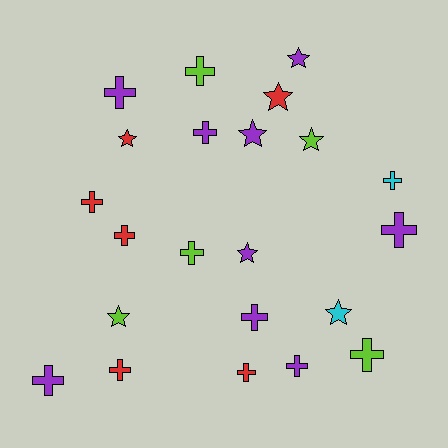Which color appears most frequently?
Purple, with 9 objects.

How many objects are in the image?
There are 22 objects.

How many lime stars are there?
There are 2 lime stars.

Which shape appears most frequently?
Cross, with 14 objects.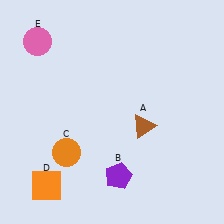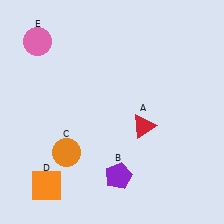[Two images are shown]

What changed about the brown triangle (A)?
In Image 1, A is brown. In Image 2, it changed to red.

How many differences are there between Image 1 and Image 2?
There is 1 difference between the two images.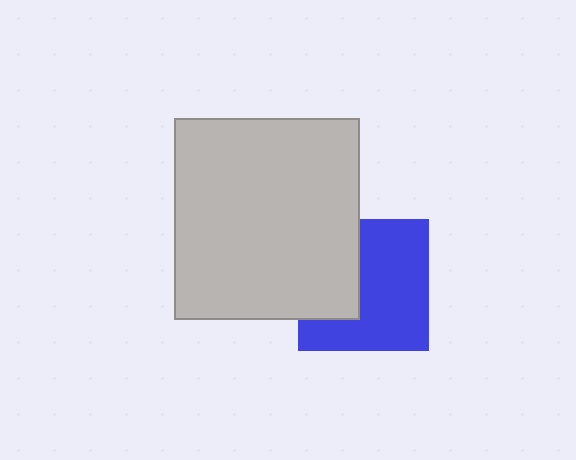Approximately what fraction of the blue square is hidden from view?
Roughly 36% of the blue square is hidden behind the light gray rectangle.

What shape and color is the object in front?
The object in front is a light gray rectangle.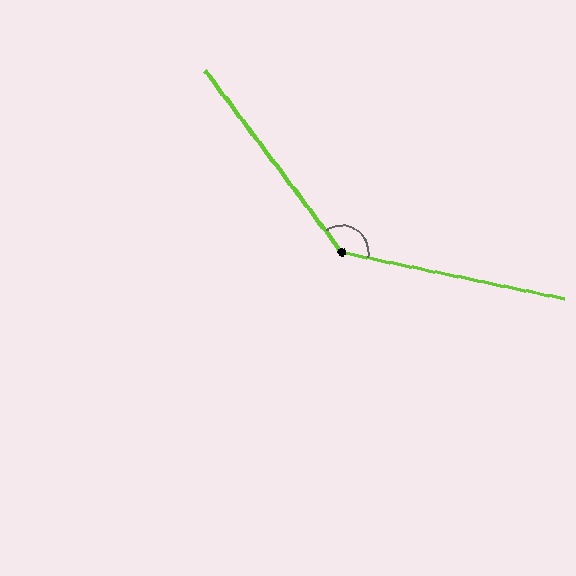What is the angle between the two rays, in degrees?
Approximately 139 degrees.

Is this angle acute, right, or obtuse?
It is obtuse.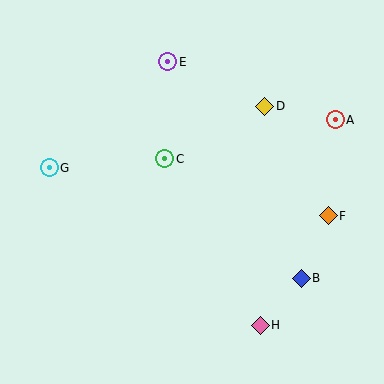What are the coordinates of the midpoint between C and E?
The midpoint between C and E is at (166, 110).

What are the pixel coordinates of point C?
Point C is at (165, 159).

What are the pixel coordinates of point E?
Point E is at (168, 62).